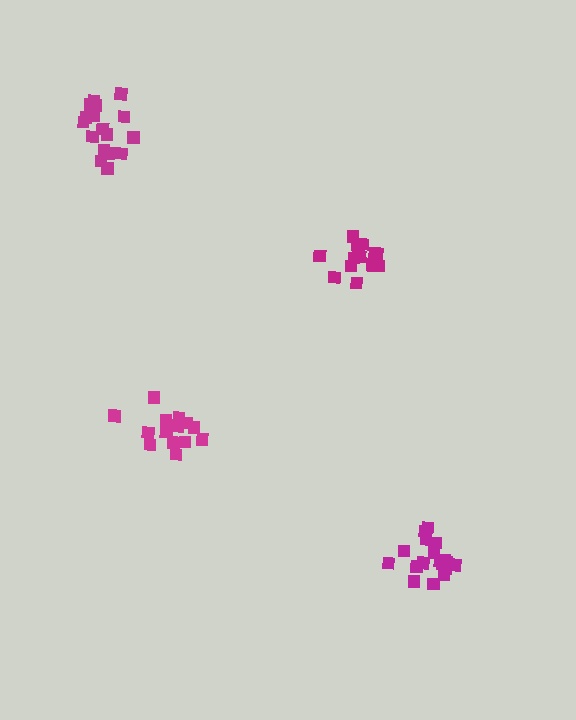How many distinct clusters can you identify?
There are 4 distinct clusters.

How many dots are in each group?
Group 1: 17 dots, Group 2: 17 dots, Group 3: 14 dots, Group 4: 18 dots (66 total).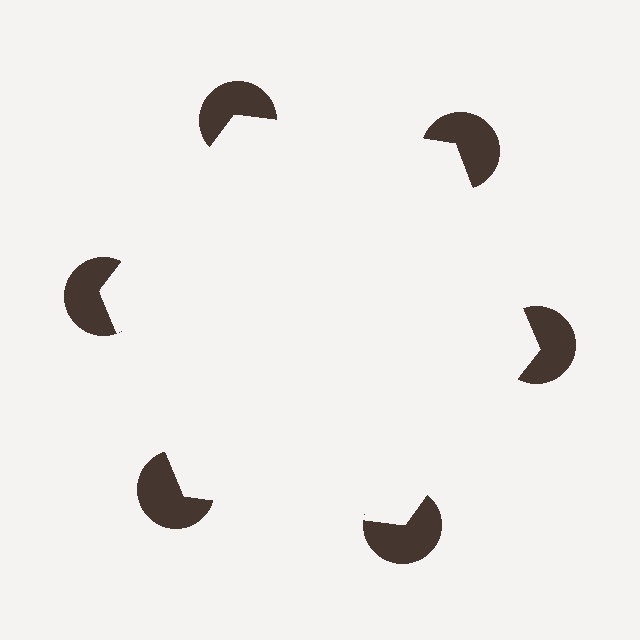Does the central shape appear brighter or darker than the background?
It typically appears slightly brighter than the background, even though no actual brightness change is drawn.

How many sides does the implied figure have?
6 sides.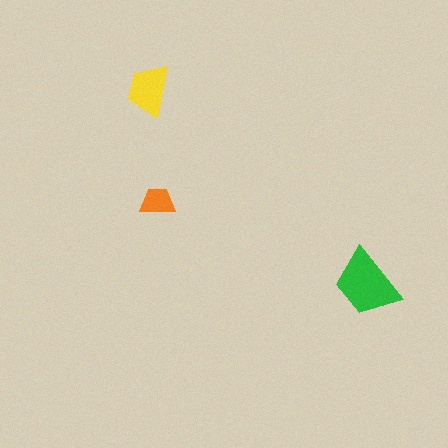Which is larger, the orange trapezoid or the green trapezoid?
The green one.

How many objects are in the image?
There are 3 objects in the image.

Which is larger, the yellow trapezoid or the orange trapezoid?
The yellow one.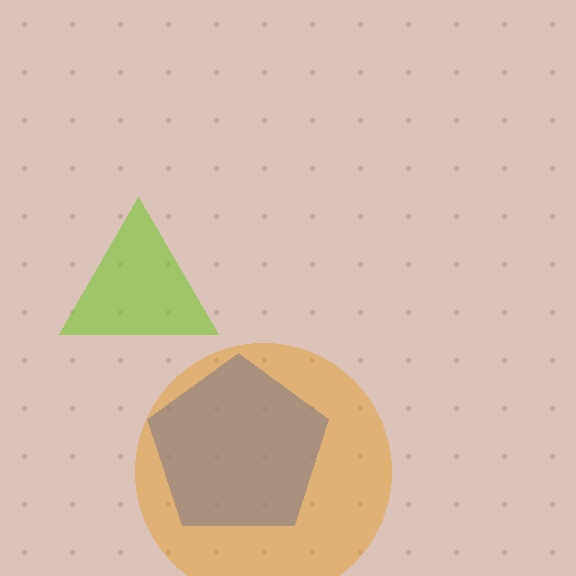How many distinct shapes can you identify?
There are 3 distinct shapes: a lime triangle, a blue pentagon, an orange circle.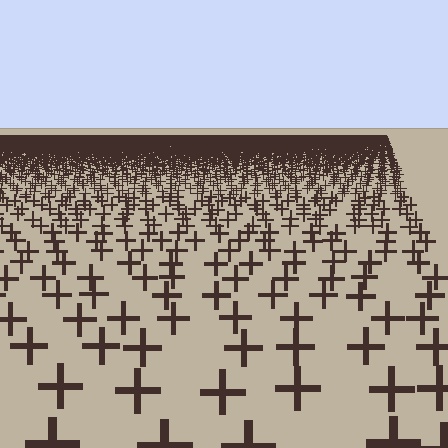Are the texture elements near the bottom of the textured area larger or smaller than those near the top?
Larger. Near the bottom, elements are closer to the viewer and appear at a bigger on-screen size.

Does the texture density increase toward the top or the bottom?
Density increases toward the top.